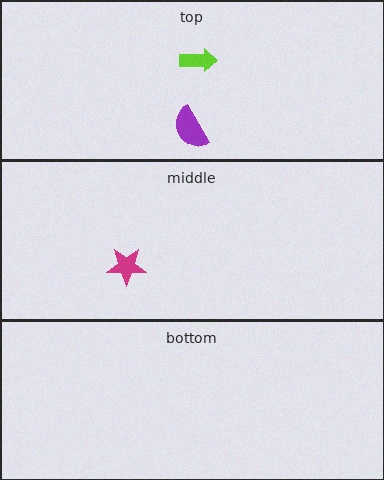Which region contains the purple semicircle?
The top region.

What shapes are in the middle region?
The magenta star.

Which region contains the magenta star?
The middle region.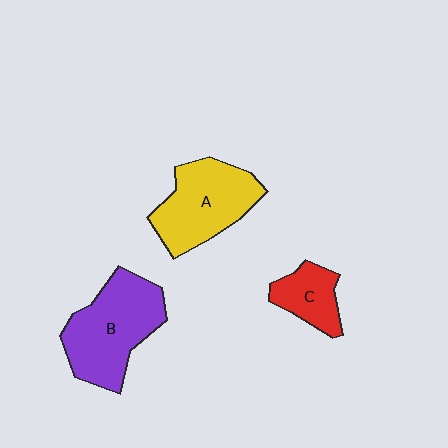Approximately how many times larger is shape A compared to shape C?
Approximately 2.0 times.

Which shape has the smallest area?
Shape C (red).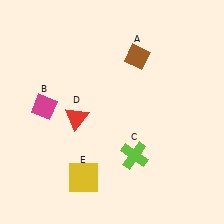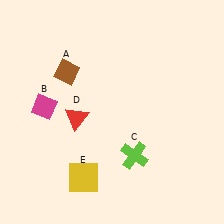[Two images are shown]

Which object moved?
The brown diamond (A) moved left.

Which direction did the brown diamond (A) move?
The brown diamond (A) moved left.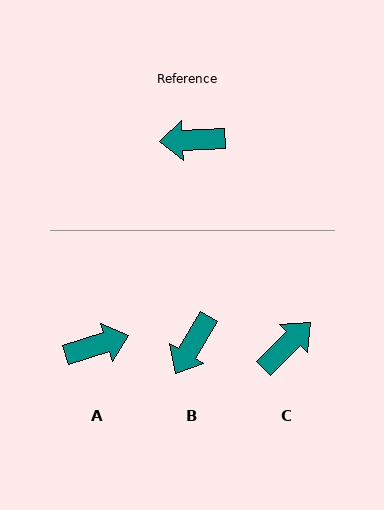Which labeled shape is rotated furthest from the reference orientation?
A, about 165 degrees away.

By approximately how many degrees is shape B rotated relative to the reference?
Approximately 57 degrees counter-clockwise.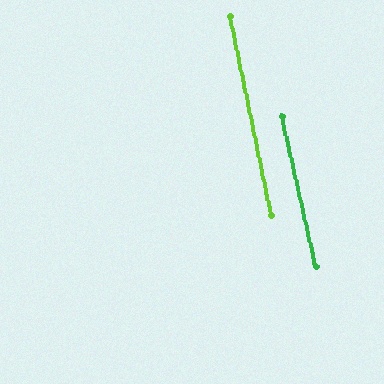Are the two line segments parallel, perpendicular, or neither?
Parallel — their directions differ by only 1.3°.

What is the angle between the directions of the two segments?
Approximately 1 degree.